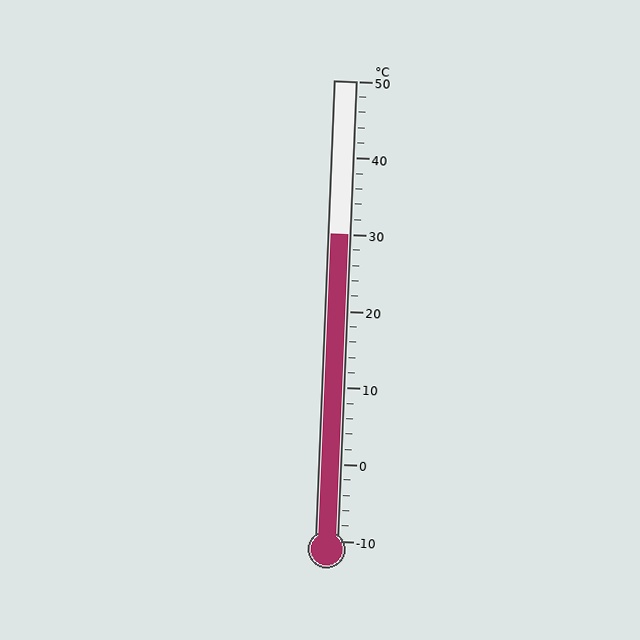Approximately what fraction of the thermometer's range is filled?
The thermometer is filled to approximately 65% of its range.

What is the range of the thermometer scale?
The thermometer scale ranges from -10°C to 50°C.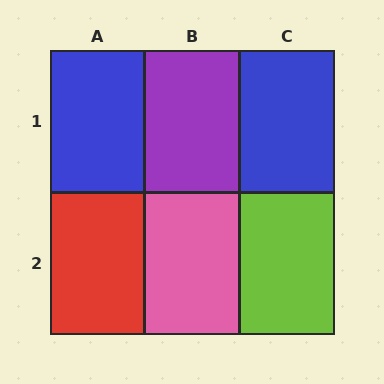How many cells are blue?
2 cells are blue.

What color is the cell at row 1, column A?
Blue.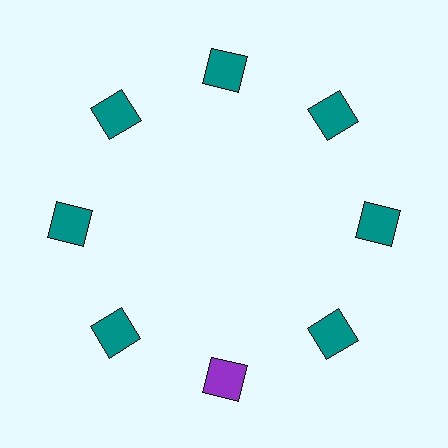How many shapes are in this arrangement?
There are 8 shapes arranged in a ring pattern.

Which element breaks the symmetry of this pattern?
The purple square at roughly the 6 o'clock position breaks the symmetry. All other shapes are teal squares.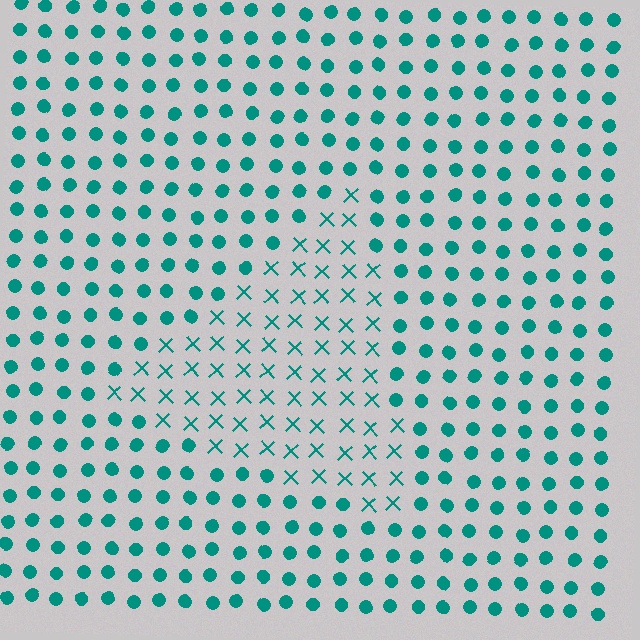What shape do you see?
I see a triangle.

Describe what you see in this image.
The image is filled with small teal elements arranged in a uniform grid. A triangle-shaped region contains X marks, while the surrounding area contains circles. The boundary is defined purely by the change in element shape.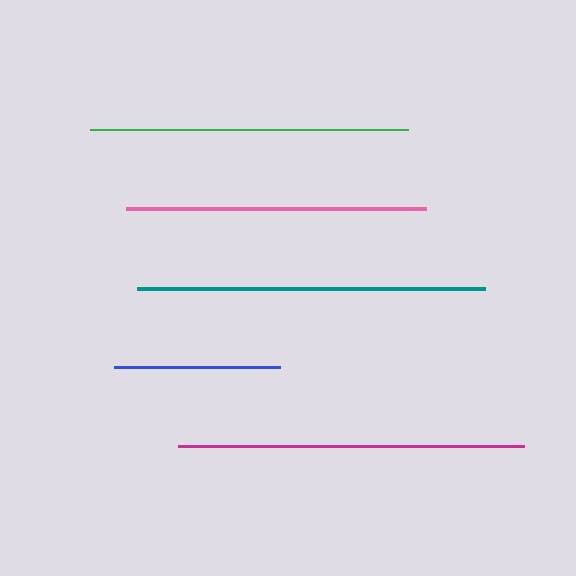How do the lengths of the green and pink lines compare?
The green and pink lines are approximately the same length.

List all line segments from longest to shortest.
From longest to shortest: teal, magenta, green, pink, blue.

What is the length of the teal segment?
The teal segment is approximately 347 pixels long.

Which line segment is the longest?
The teal line is the longest at approximately 347 pixels.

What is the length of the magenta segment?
The magenta segment is approximately 346 pixels long.